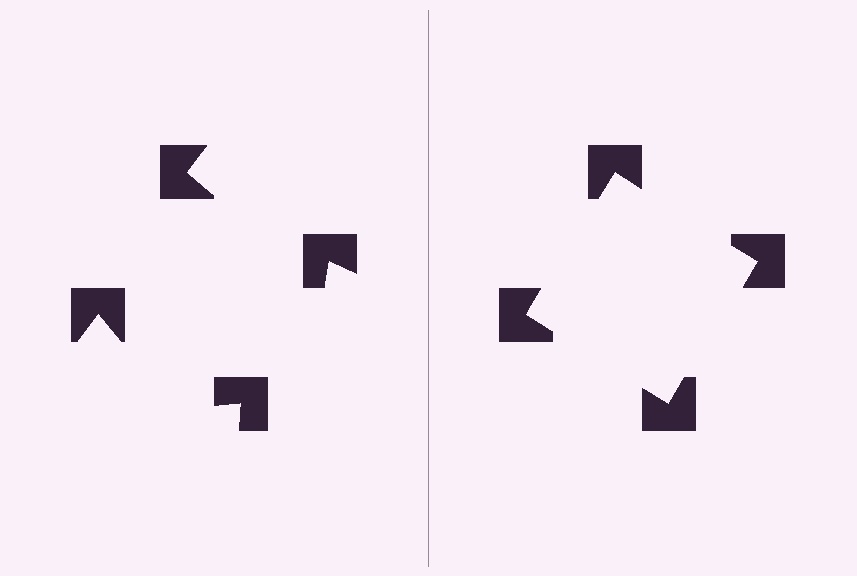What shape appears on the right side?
An illusory square.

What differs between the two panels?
The notched squares are positioned identically on both sides; only the wedge orientations differ. On the right they align to a square; on the left they are misaligned.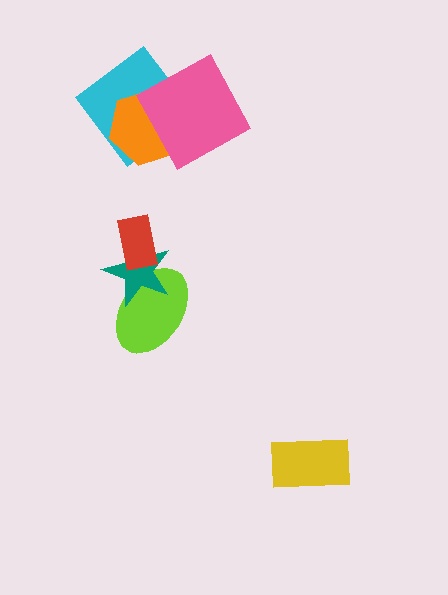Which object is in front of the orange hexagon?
The pink square is in front of the orange hexagon.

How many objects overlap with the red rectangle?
1 object overlaps with the red rectangle.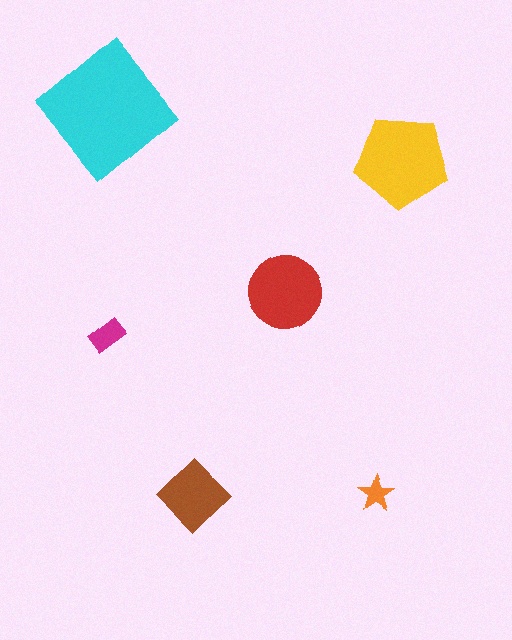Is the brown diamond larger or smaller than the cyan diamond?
Smaller.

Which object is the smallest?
The orange star.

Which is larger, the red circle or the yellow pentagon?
The yellow pentagon.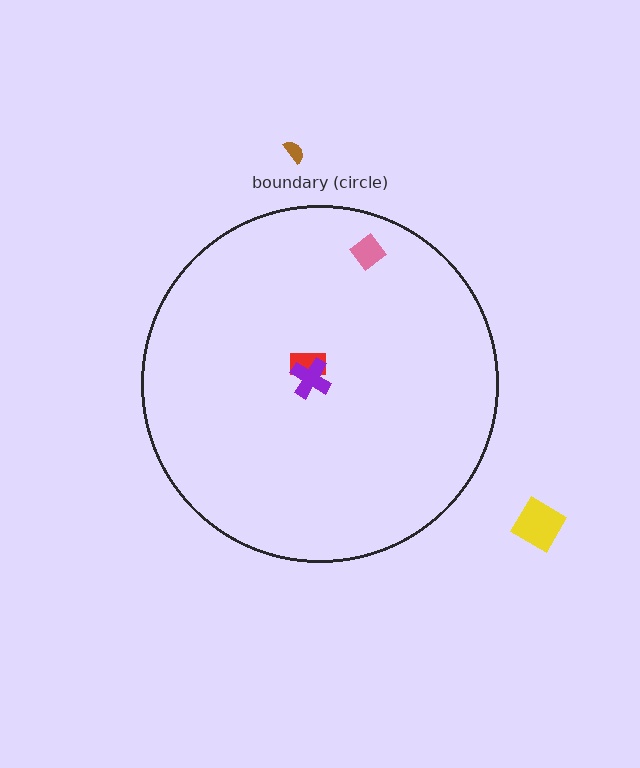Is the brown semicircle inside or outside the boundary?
Outside.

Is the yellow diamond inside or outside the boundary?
Outside.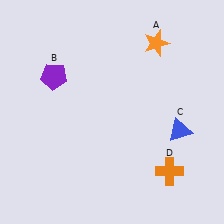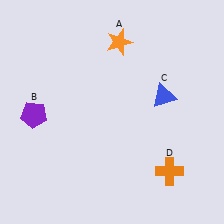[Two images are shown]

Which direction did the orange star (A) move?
The orange star (A) moved left.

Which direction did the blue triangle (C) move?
The blue triangle (C) moved up.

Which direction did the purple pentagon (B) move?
The purple pentagon (B) moved down.